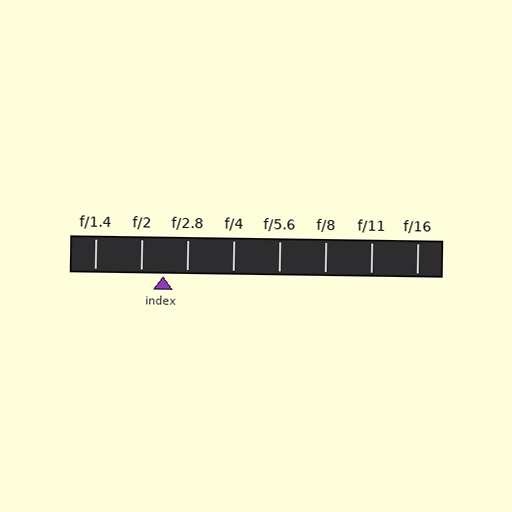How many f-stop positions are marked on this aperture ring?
There are 8 f-stop positions marked.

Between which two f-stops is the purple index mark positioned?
The index mark is between f/2 and f/2.8.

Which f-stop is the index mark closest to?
The index mark is closest to f/2.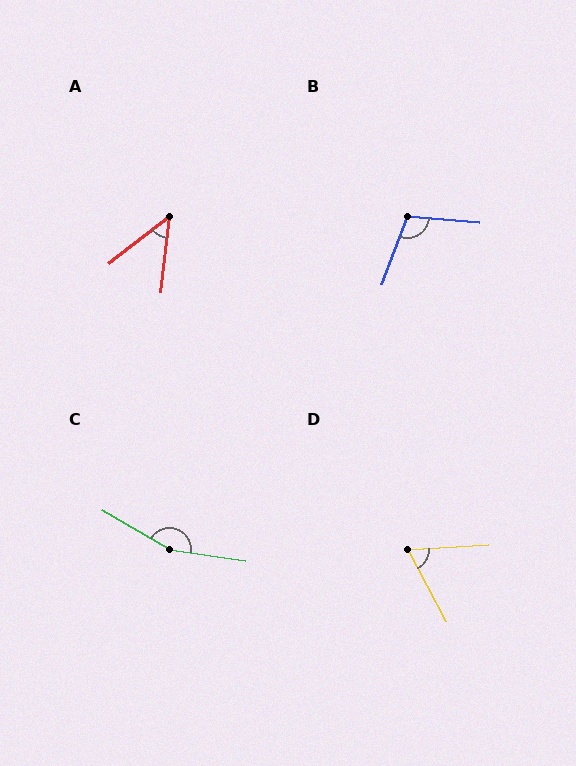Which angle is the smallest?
A, at approximately 46 degrees.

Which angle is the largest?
C, at approximately 158 degrees.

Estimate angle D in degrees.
Approximately 66 degrees.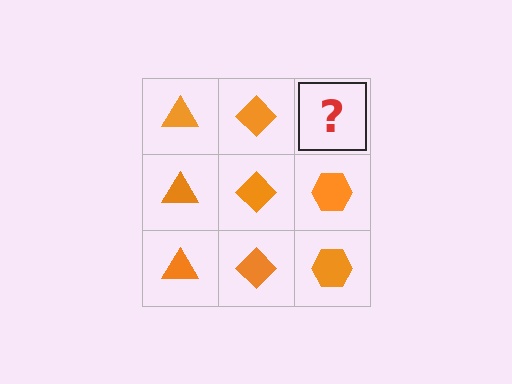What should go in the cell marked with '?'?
The missing cell should contain an orange hexagon.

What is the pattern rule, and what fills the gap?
The rule is that each column has a consistent shape. The gap should be filled with an orange hexagon.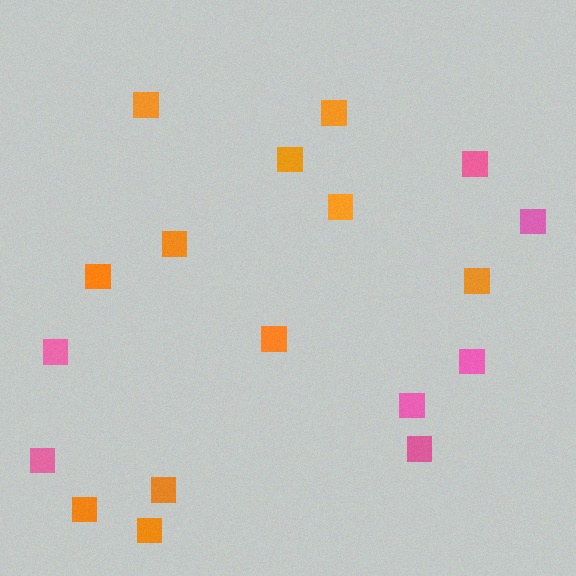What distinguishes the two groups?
There are 2 groups: one group of pink squares (7) and one group of orange squares (11).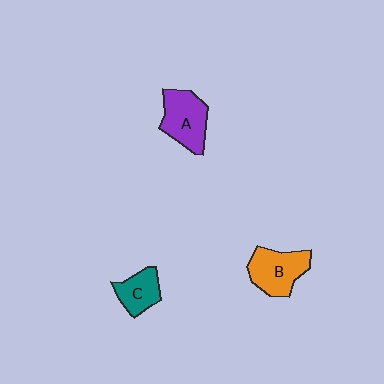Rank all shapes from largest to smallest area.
From largest to smallest: A (purple), B (orange), C (teal).